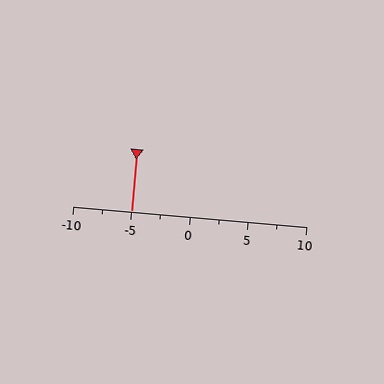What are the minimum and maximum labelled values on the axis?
The axis runs from -10 to 10.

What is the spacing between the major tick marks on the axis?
The major ticks are spaced 5 apart.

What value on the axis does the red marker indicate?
The marker indicates approximately -5.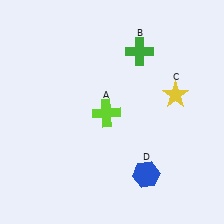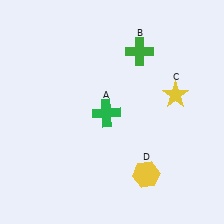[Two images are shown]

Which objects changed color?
A changed from lime to green. D changed from blue to yellow.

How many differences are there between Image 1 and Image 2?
There are 2 differences between the two images.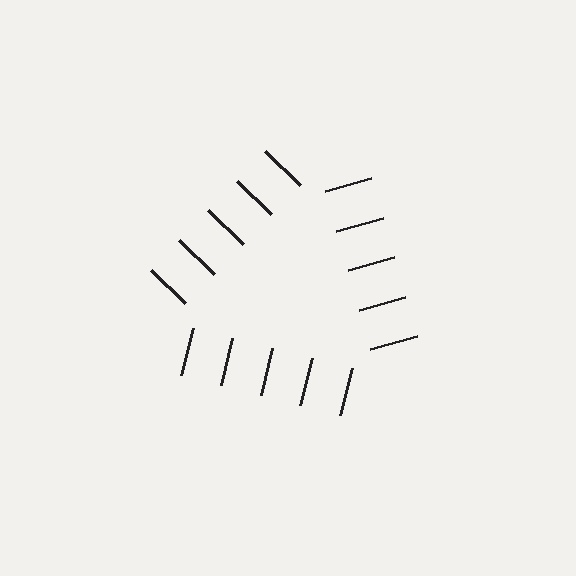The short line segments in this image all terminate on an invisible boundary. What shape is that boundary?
An illusory triangle — the line segments terminate on its edges but no continuous stroke is drawn.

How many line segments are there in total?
15 — 5 along each of the 3 edges.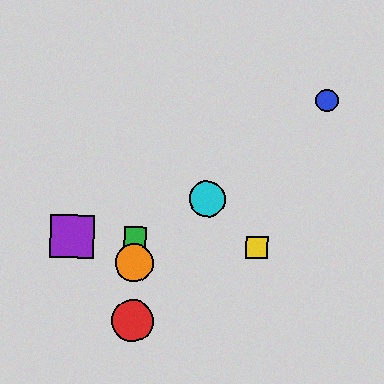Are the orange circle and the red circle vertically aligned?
Yes, both are at x≈135.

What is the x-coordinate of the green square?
The green square is at x≈135.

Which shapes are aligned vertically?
The red circle, the green square, the orange circle are aligned vertically.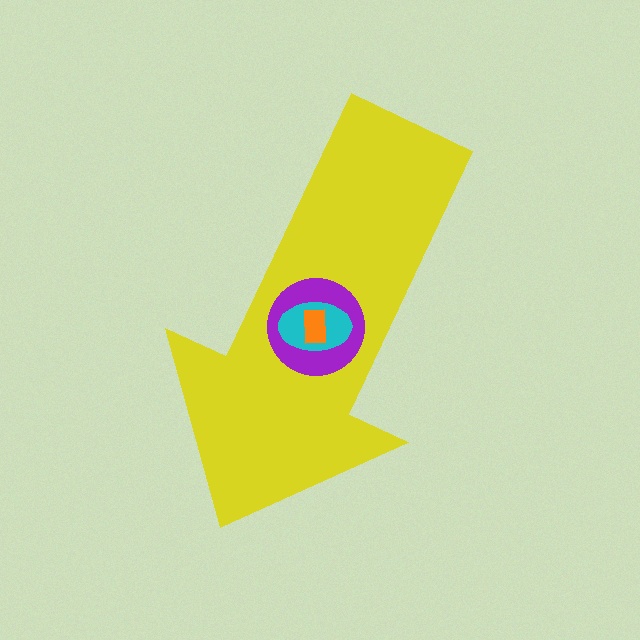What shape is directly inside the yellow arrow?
The purple circle.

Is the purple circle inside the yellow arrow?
Yes.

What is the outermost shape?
The yellow arrow.